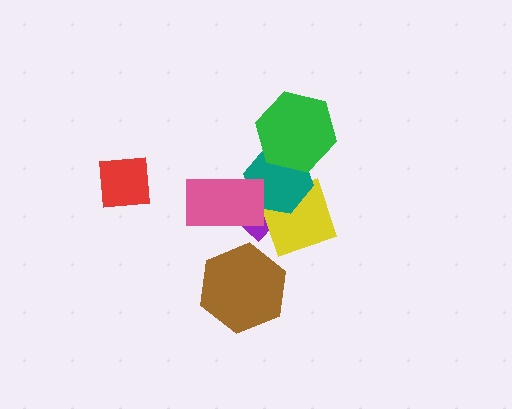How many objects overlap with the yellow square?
2 objects overlap with the yellow square.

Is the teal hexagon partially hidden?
Yes, it is partially covered by another shape.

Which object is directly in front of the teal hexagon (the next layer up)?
The pink rectangle is directly in front of the teal hexagon.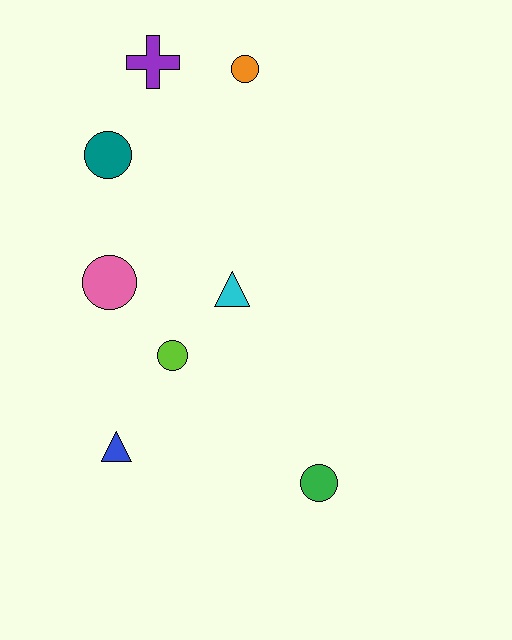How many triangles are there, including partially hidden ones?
There are 2 triangles.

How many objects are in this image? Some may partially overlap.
There are 8 objects.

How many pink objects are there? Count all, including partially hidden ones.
There is 1 pink object.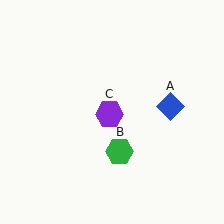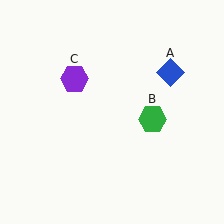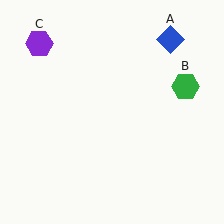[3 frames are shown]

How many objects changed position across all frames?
3 objects changed position: blue diamond (object A), green hexagon (object B), purple hexagon (object C).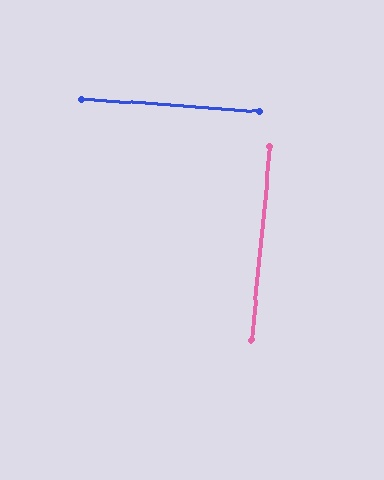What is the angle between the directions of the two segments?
Approximately 89 degrees.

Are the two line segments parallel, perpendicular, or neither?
Perpendicular — they meet at approximately 89°.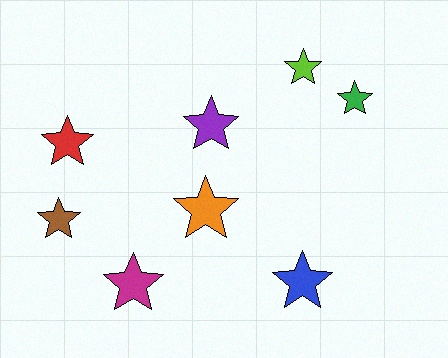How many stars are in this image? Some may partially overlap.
There are 8 stars.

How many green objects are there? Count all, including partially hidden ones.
There is 1 green object.